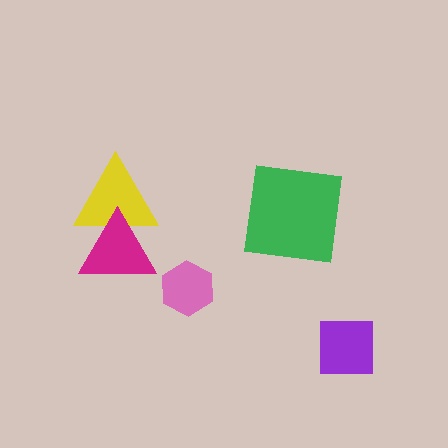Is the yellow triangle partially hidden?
Yes, it is partially covered by another shape.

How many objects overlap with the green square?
0 objects overlap with the green square.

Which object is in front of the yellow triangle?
The magenta triangle is in front of the yellow triangle.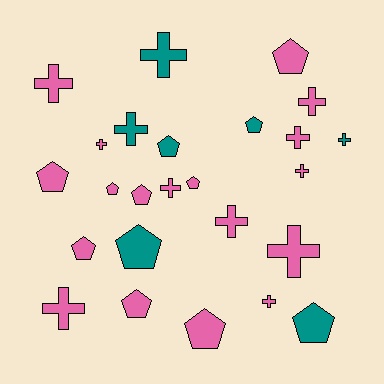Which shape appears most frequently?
Cross, with 13 objects.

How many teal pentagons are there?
There are 4 teal pentagons.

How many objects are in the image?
There are 25 objects.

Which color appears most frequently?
Pink, with 18 objects.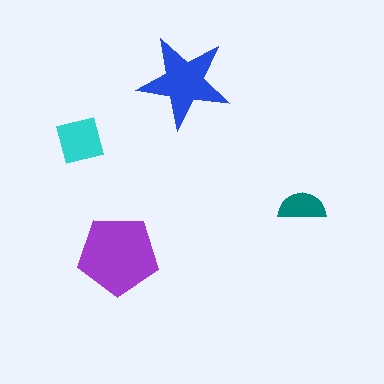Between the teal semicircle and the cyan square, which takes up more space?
The cyan square.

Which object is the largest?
The purple pentagon.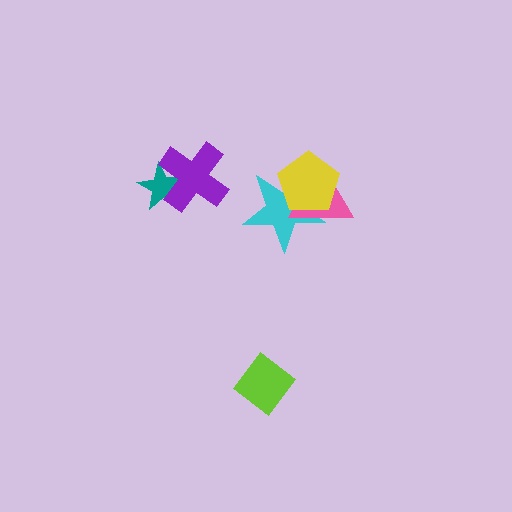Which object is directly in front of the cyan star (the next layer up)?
The pink triangle is directly in front of the cyan star.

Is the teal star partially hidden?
Yes, it is partially covered by another shape.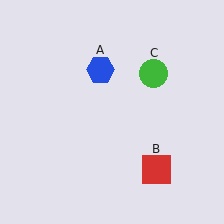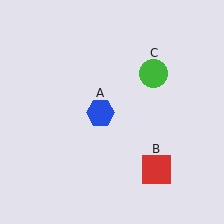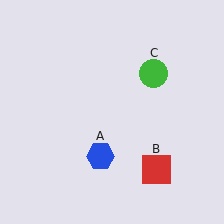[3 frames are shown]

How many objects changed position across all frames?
1 object changed position: blue hexagon (object A).